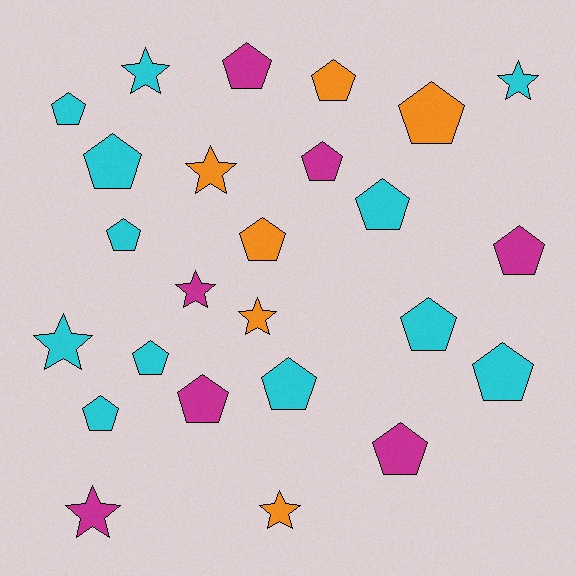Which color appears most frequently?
Cyan, with 12 objects.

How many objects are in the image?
There are 25 objects.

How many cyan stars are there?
There are 3 cyan stars.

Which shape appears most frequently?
Pentagon, with 17 objects.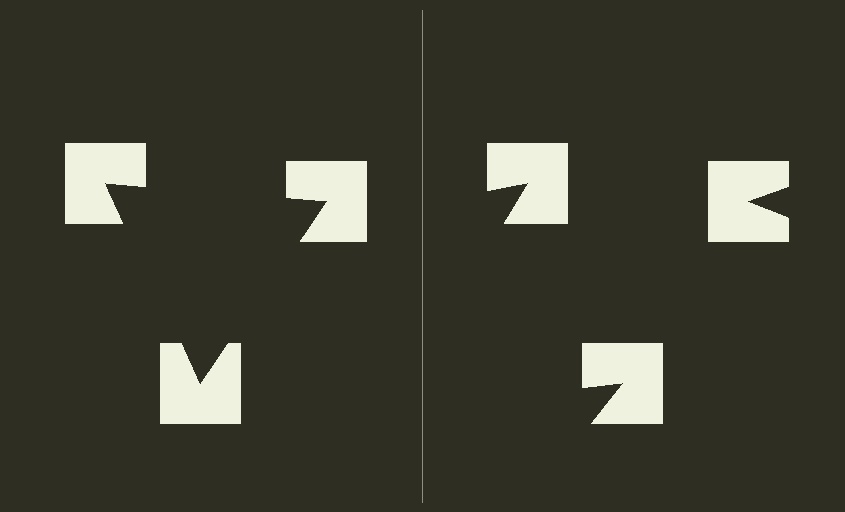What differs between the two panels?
The notched squares are positioned identically on both sides; only the wedge orientations differ. On the left they align to a triangle; on the right they are misaligned.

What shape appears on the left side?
An illusory triangle.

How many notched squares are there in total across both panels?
6 — 3 on each side.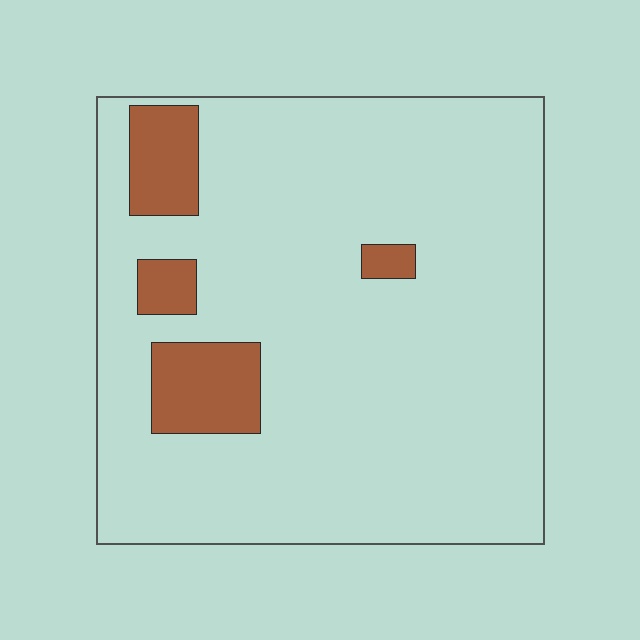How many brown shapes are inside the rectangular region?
4.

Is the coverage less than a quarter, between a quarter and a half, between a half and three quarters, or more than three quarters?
Less than a quarter.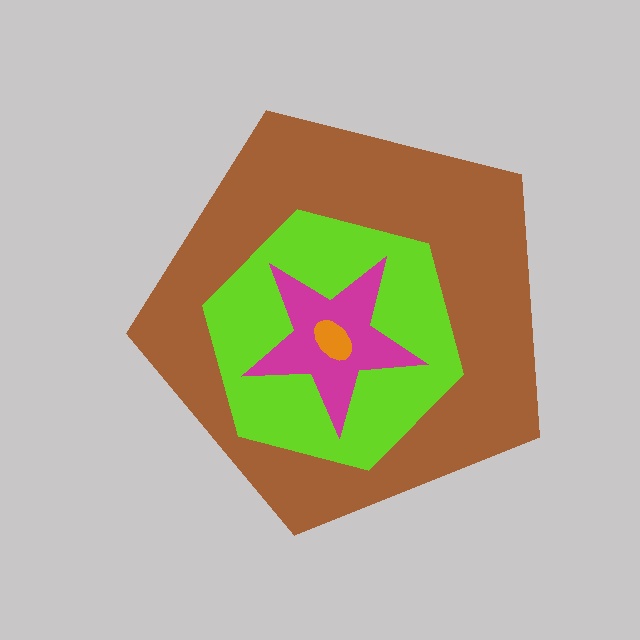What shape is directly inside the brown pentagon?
The lime hexagon.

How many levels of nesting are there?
4.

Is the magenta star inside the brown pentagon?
Yes.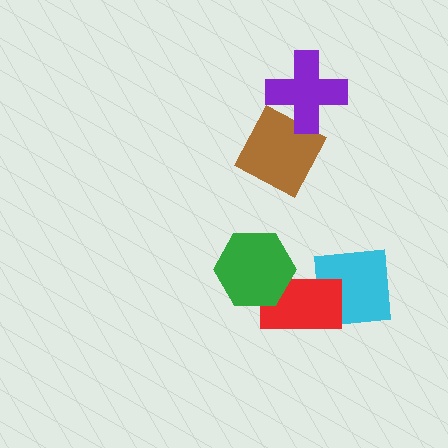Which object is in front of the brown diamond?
The purple cross is in front of the brown diamond.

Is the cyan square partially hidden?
Yes, it is partially covered by another shape.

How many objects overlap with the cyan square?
1 object overlaps with the cyan square.